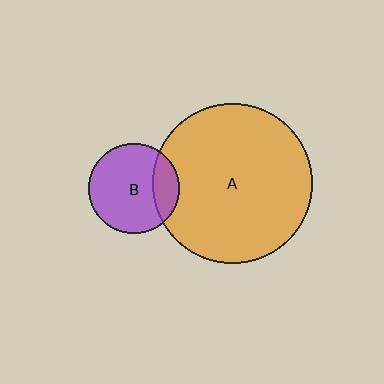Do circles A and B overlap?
Yes.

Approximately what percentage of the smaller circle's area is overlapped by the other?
Approximately 20%.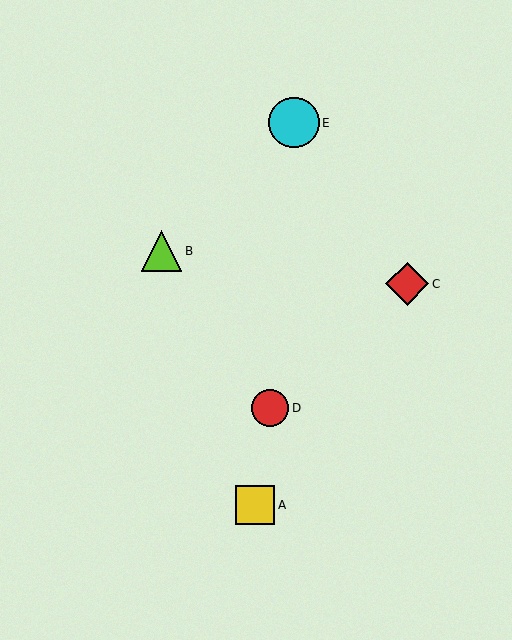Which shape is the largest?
The cyan circle (labeled E) is the largest.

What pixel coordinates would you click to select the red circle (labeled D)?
Click at (270, 408) to select the red circle D.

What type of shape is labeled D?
Shape D is a red circle.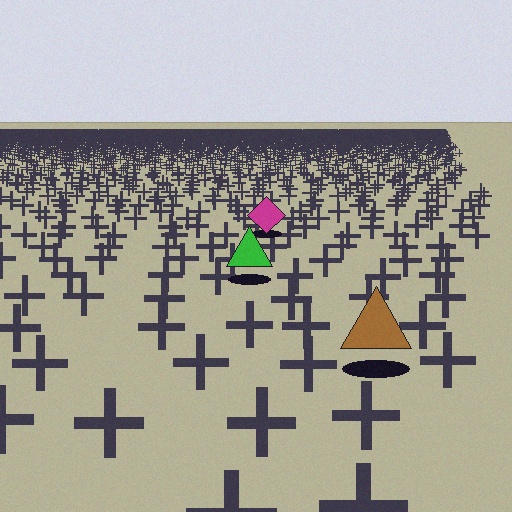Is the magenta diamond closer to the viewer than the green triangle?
No. The green triangle is closer — you can tell from the texture gradient: the ground texture is coarser near it.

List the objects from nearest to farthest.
From nearest to farthest: the brown triangle, the green triangle, the magenta diamond.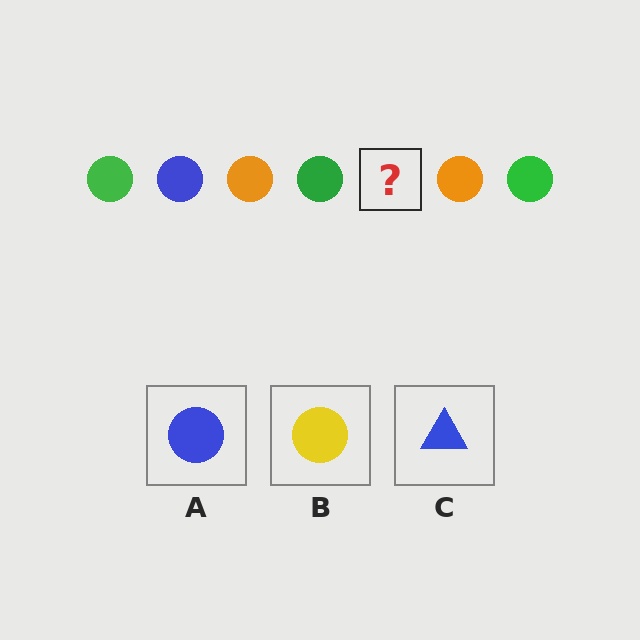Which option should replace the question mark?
Option A.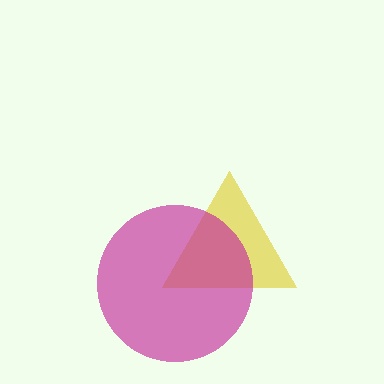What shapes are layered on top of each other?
The layered shapes are: a yellow triangle, a magenta circle.